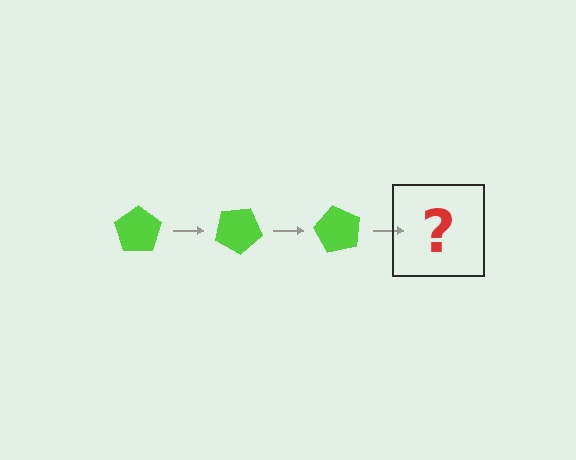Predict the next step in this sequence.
The next step is a lime pentagon rotated 90 degrees.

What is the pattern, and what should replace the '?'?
The pattern is that the pentagon rotates 30 degrees each step. The '?' should be a lime pentagon rotated 90 degrees.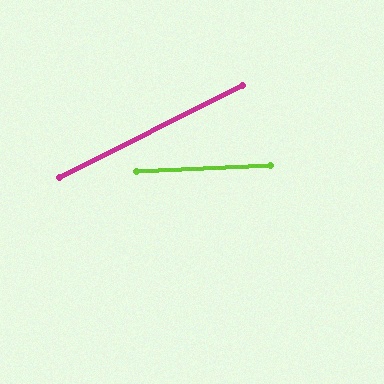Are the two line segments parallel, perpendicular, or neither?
Neither parallel nor perpendicular — they differ by about 24°.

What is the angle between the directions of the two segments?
Approximately 24 degrees.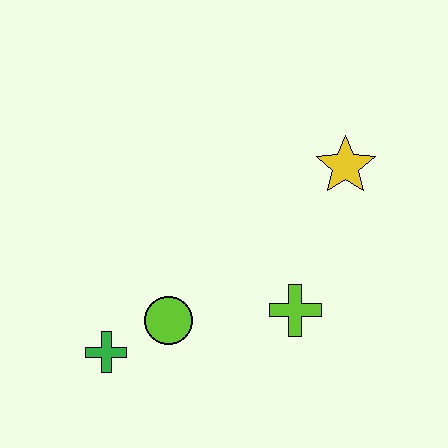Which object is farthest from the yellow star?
The green cross is farthest from the yellow star.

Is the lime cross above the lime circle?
Yes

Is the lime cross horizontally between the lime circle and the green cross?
No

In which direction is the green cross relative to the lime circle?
The green cross is to the left of the lime circle.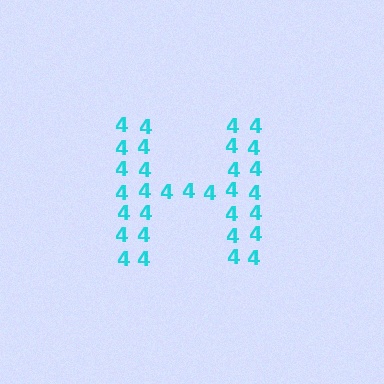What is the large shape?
The large shape is the letter H.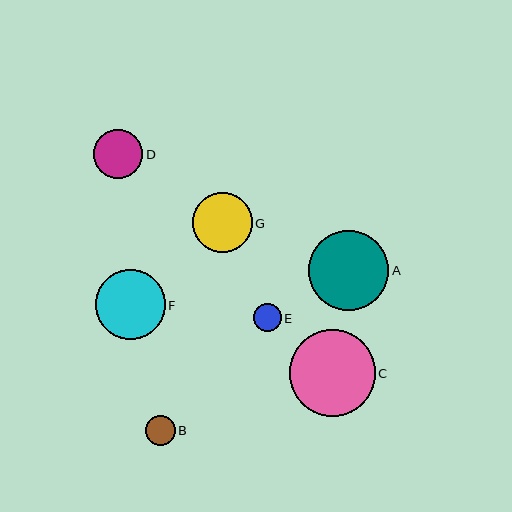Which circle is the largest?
Circle C is the largest with a size of approximately 86 pixels.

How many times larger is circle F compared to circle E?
Circle F is approximately 2.5 times the size of circle E.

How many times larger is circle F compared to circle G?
Circle F is approximately 1.2 times the size of circle G.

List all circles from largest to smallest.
From largest to smallest: C, A, F, G, D, B, E.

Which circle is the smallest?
Circle E is the smallest with a size of approximately 28 pixels.